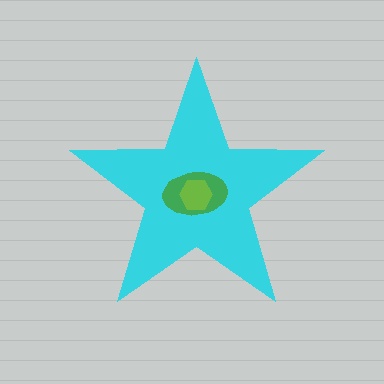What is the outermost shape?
The cyan star.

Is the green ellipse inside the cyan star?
Yes.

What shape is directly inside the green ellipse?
The lime hexagon.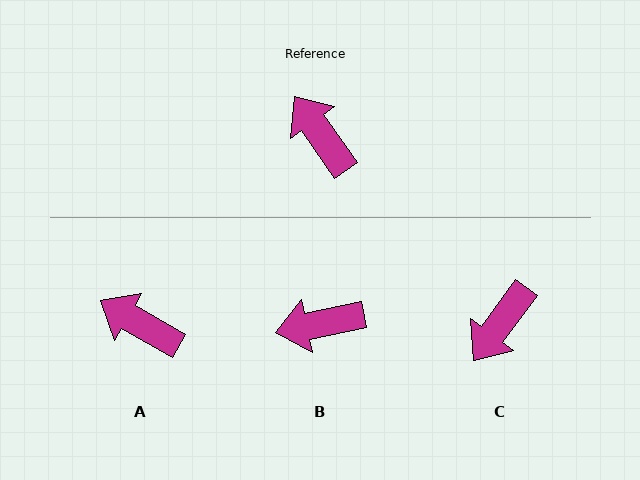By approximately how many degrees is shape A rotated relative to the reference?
Approximately 25 degrees counter-clockwise.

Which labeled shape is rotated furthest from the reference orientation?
C, about 109 degrees away.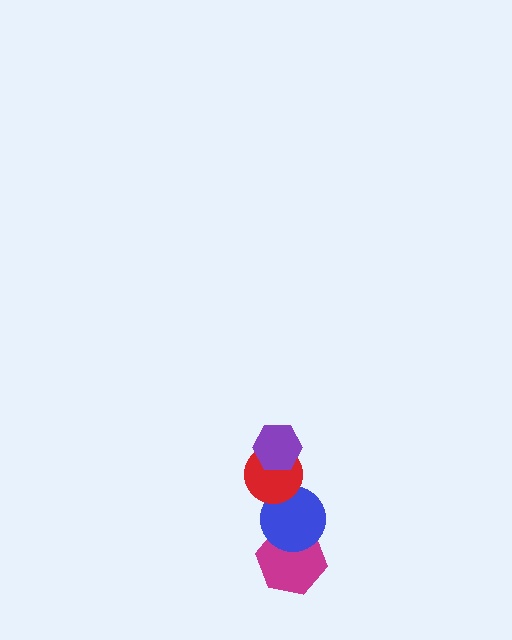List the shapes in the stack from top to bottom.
From top to bottom: the purple hexagon, the red circle, the blue circle, the magenta hexagon.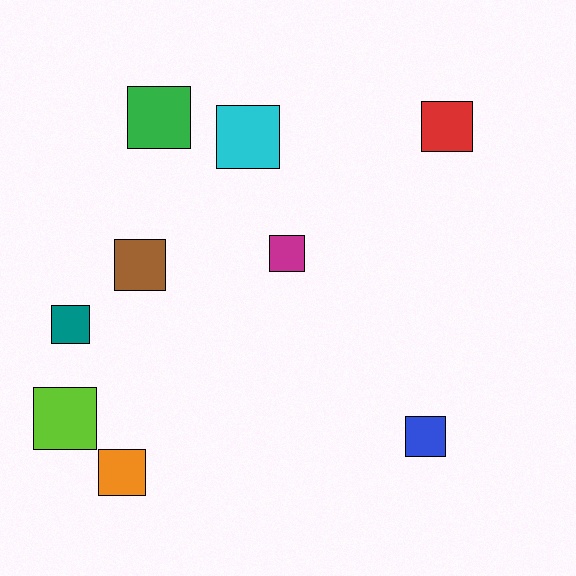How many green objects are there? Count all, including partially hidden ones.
There is 1 green object.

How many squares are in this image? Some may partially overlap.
There are 9 squares.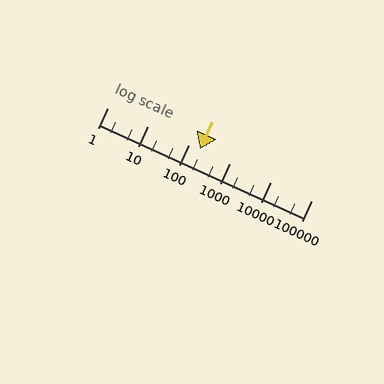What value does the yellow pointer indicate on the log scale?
The pointer indicates approximately 180.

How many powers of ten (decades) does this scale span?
The scale spans 5 decades, from 1 to 100000.